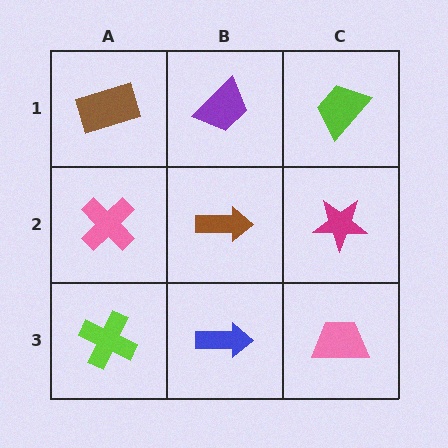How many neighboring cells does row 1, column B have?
3.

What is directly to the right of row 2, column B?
A magenta star.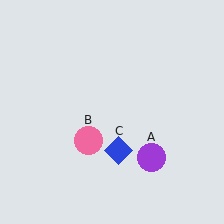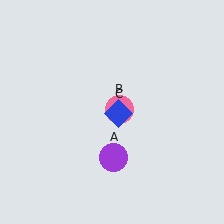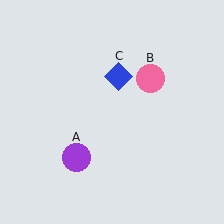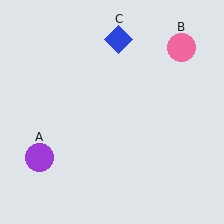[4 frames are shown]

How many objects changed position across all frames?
3 objects changed position: purple circle (object A), pink circle (object B), blue diamond (object C).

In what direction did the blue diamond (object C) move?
The blue diamond (object C) moved up.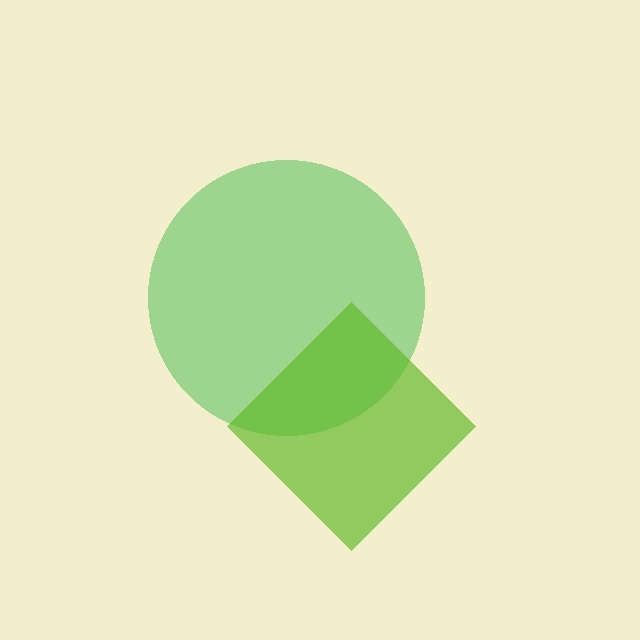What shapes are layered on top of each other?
The layered shapes are: a green circle, a lime diamond.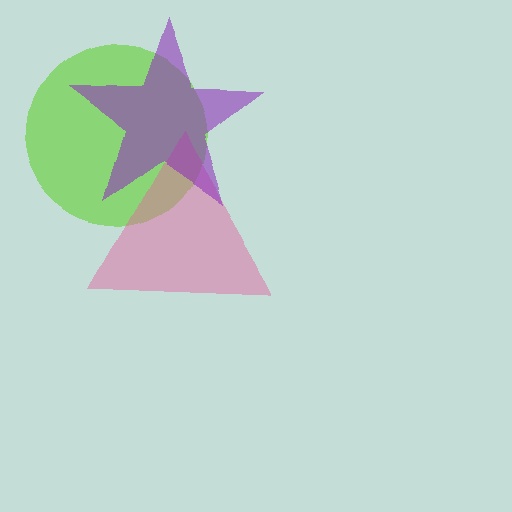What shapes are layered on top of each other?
The layered shapes are: a lime circle, a pink triangle, a purple star.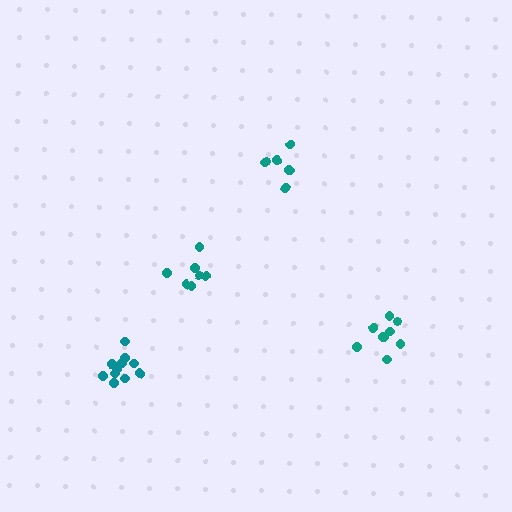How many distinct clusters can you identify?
There are 4 distinct clusters.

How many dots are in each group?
Group 1: 7 dots, Group 2: 7 dots, Group 3: 10 dots, Group 4: 11 dots (35 total).